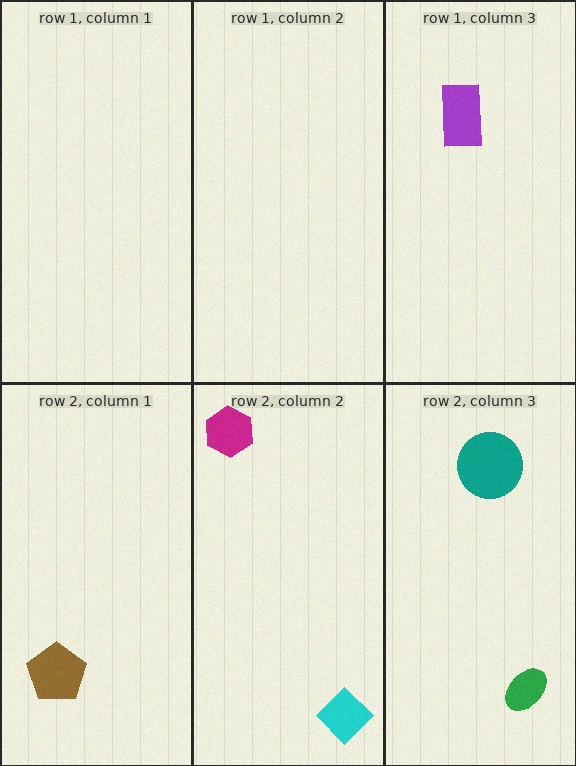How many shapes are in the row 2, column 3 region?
2.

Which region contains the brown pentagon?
The row 2, column 1 region.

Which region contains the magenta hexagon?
The row 2, column 2 region.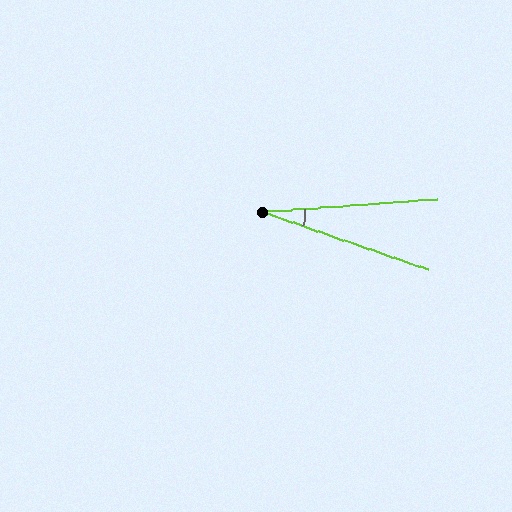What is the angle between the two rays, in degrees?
Approximately 23 degrees.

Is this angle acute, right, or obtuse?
It is acute.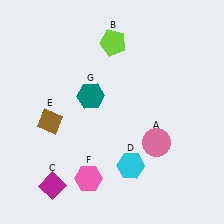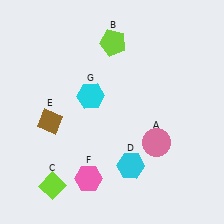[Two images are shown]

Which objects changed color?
C changed from magenta to lime. G changed from teal to cyan.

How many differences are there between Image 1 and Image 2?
There are 2 differences between the two images.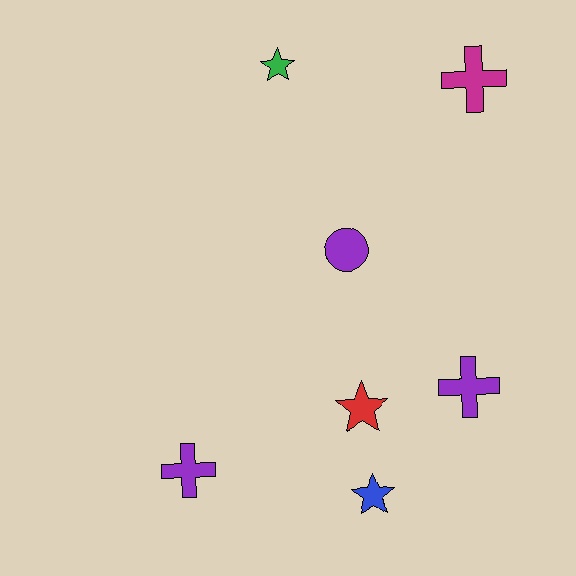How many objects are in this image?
There are 7 objects.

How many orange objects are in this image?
There are no orange objects.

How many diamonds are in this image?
There are no diamonds.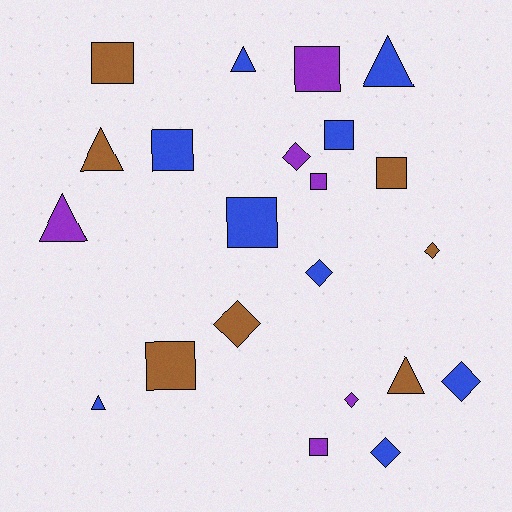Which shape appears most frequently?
Square, with 9 objects.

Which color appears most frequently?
Blue, with 9 objects.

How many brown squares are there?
There are 3 brown squares.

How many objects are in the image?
There are 22 objects.